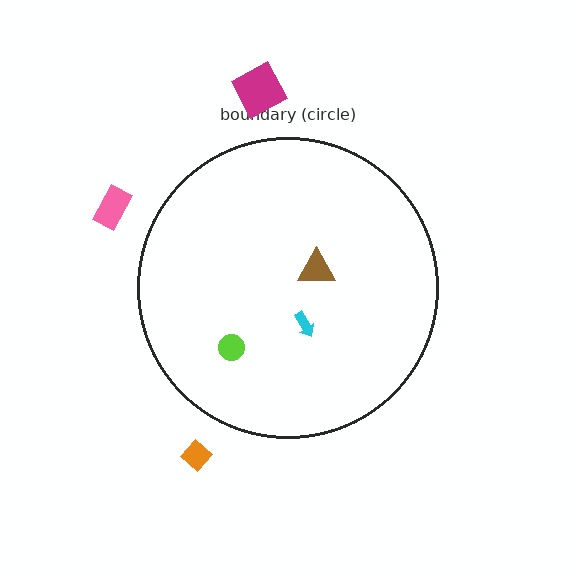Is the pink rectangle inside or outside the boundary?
Outside.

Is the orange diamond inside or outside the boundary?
Outside.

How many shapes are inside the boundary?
3 inside, 3 outside.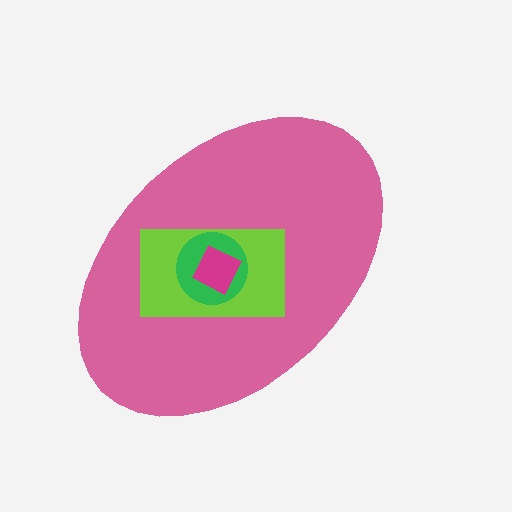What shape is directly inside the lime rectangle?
The green circle.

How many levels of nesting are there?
4.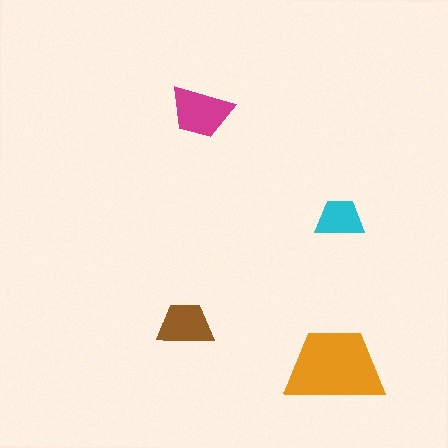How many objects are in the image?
There are 4 objects in the image.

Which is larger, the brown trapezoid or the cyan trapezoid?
The brown one.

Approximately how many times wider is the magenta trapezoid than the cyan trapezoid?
About 1.5 times wider.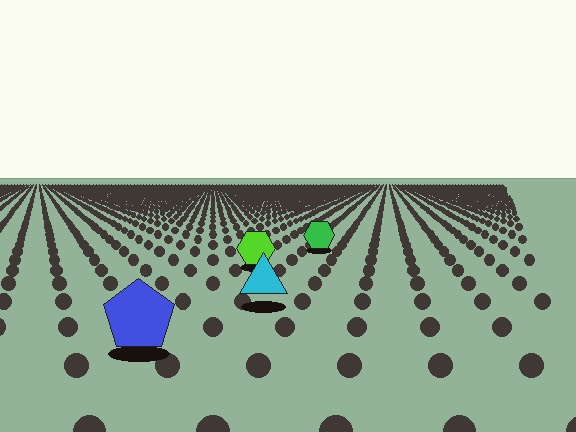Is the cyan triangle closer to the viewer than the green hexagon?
Yes. The cyan triangle is closer — you can tell from the texture gradient: the ground texture is coarser near it.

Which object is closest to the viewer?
The blue pentagon is closest. The texture marks near it are larger and more spread out.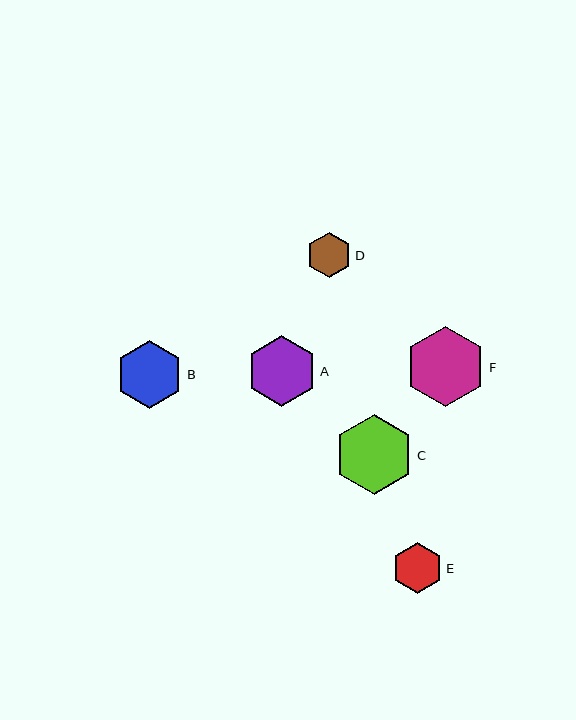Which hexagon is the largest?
Hexagon F is the largest with a size of approximately 80 pixels.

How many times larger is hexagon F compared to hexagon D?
Hexagon F is approximately 1.8 times the size of hexagon D.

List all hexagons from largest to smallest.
From largest to smallest: F, C, A, B, E, D.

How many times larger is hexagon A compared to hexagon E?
Hexagon A is approximately 1.4 times the size of hexagon E.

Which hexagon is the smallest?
Hexagon D is the smallest with a size of approximately 45 pixels.